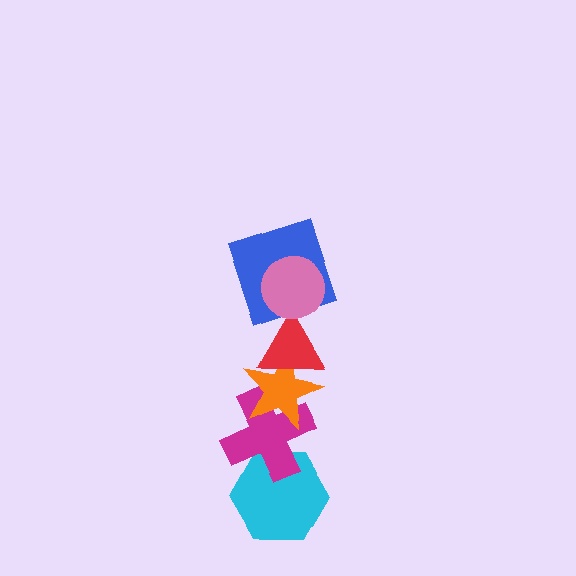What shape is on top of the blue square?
The pink circle is on top of the blue square.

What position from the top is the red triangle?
The red triangle is 3rd from the top.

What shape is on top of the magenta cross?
The orange star is on top of the magenta cross.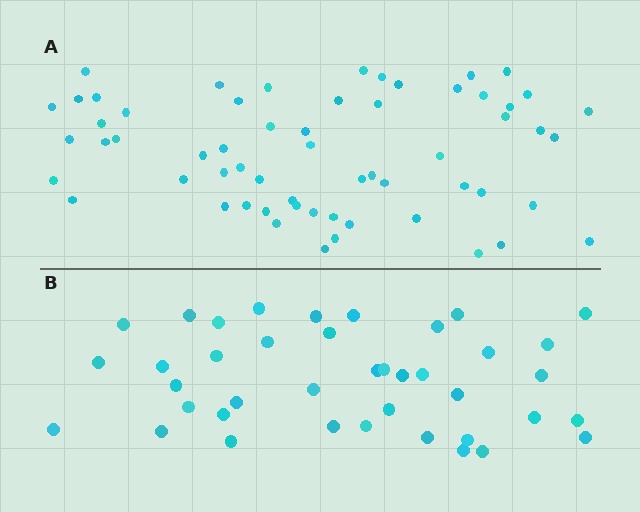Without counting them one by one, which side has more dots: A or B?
Region A (the top region) has more dots.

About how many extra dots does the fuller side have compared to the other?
Region A has approximately 20 more dots than region B.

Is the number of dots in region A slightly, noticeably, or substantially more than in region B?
Region A has substantially more. The ratio is roughly 1.5 to 1.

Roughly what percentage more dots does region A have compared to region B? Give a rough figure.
About 50% more.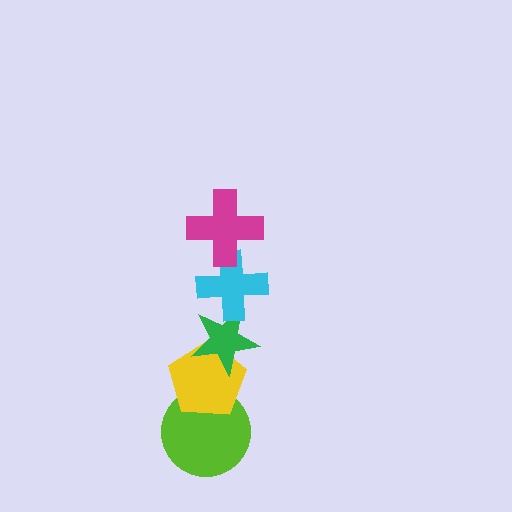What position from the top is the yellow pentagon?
The yellow pentagon is 4th from the top.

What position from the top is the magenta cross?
The magenta cross is 1st from the top.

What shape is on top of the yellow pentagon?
The green star is on top of the yellow pentagon.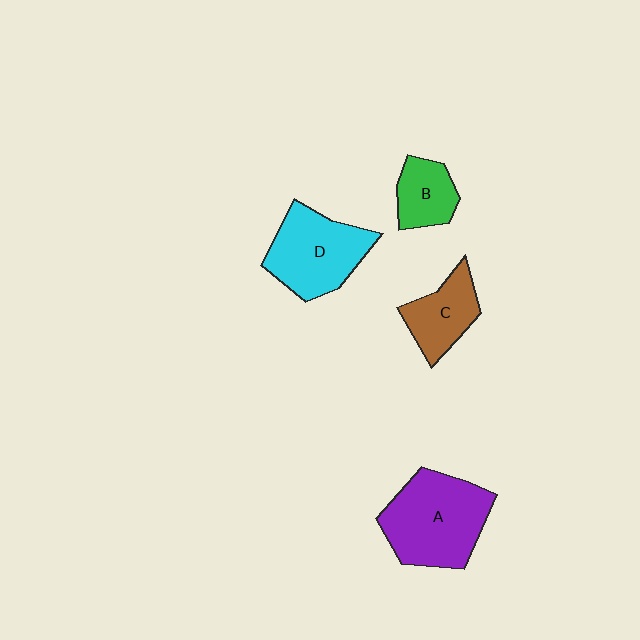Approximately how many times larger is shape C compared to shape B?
Approximately 1.2 times.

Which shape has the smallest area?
Shape B (green).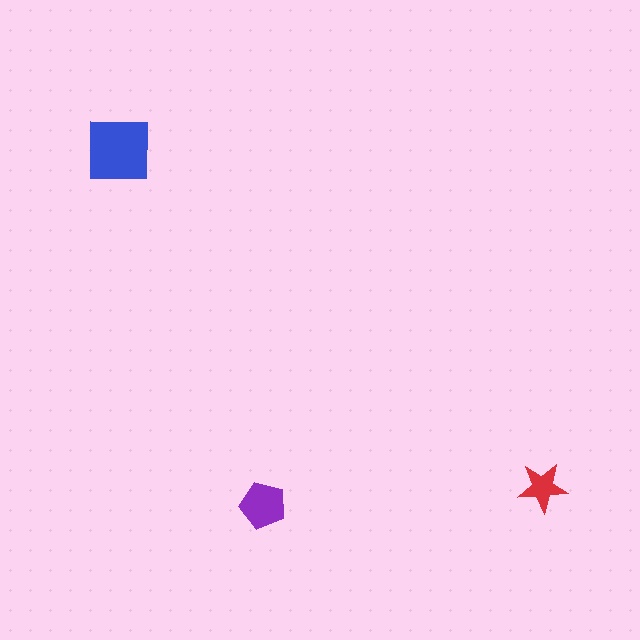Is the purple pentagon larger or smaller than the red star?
Larger.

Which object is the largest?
The blue square.